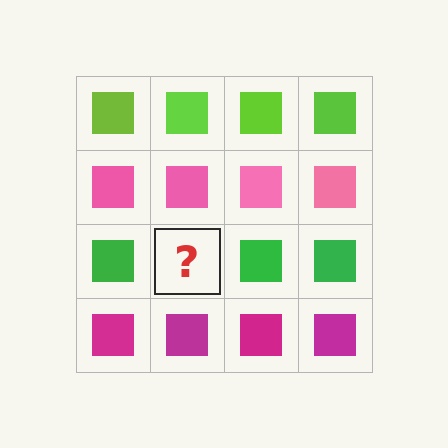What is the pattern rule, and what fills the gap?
The rule is that each row has a consistent color. The gap should be filled with a green square.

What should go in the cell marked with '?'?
The missing cell should contain a green square.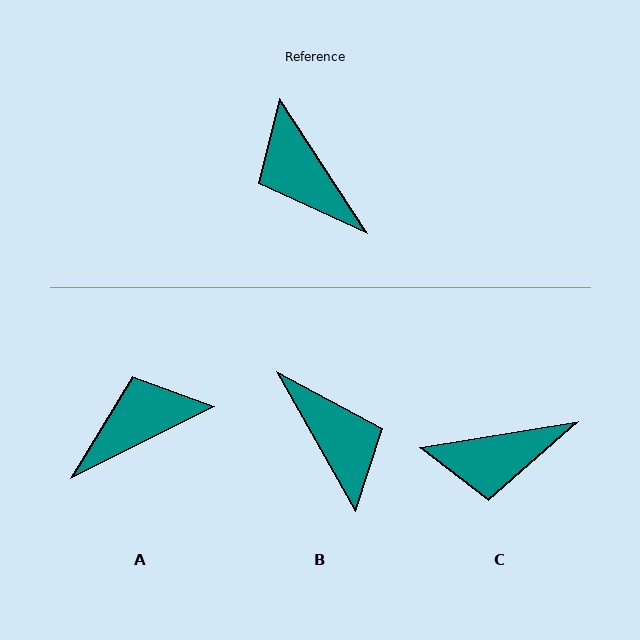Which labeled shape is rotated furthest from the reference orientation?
B, about 176 degrees away.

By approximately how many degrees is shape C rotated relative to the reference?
Approximately 66 degrees counter-clockwise.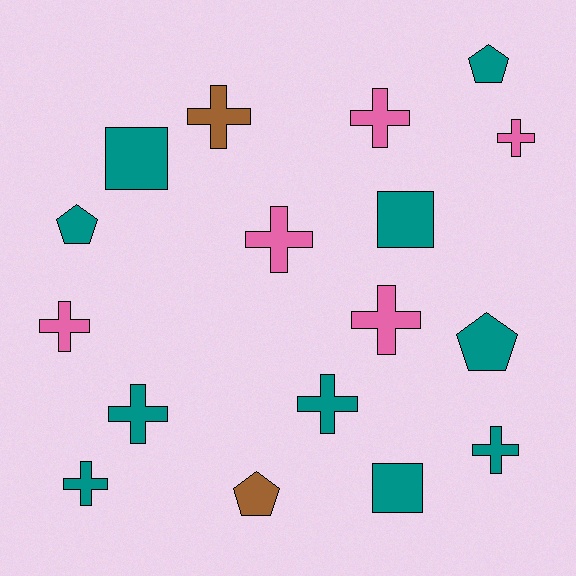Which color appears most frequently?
Teal, with 10 objects.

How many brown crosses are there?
There is 1 brown cross.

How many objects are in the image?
There are 17 objects.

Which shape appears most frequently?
Cross, with 10 objects.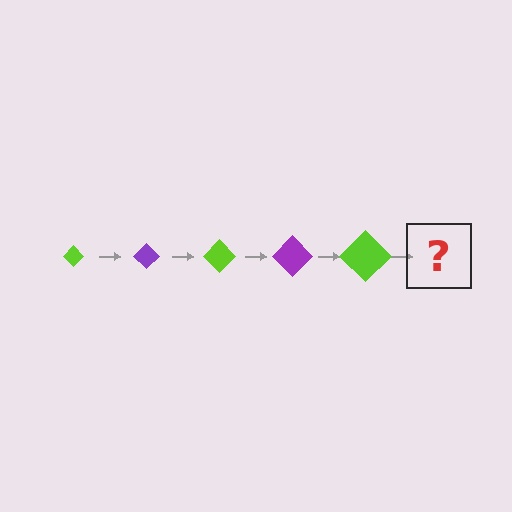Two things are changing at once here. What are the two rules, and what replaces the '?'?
The two rules are that the diamond grows larger each step and the color cycles through lime and purple. The '?' should be a purple diamond, larger than the previous one.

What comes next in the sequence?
The next element should be a purple diamond, larger than the previous one.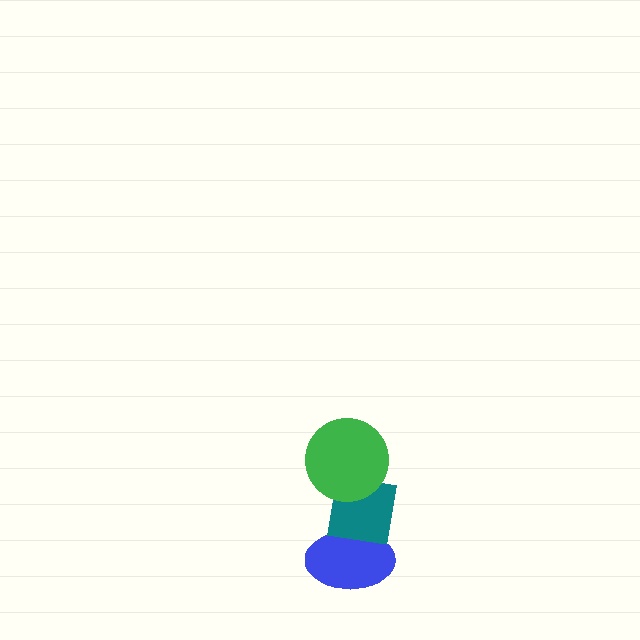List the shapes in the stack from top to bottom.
From top to bottom: the green circle, the teal square, the blue ellipse.